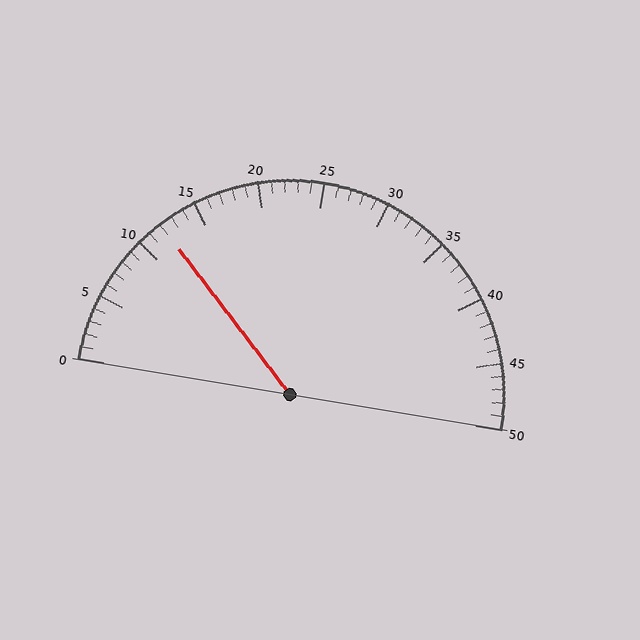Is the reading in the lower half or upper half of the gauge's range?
The reading is in the lower half of the range (0 to 50).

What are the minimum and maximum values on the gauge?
The gauge ranges from 0 to 50.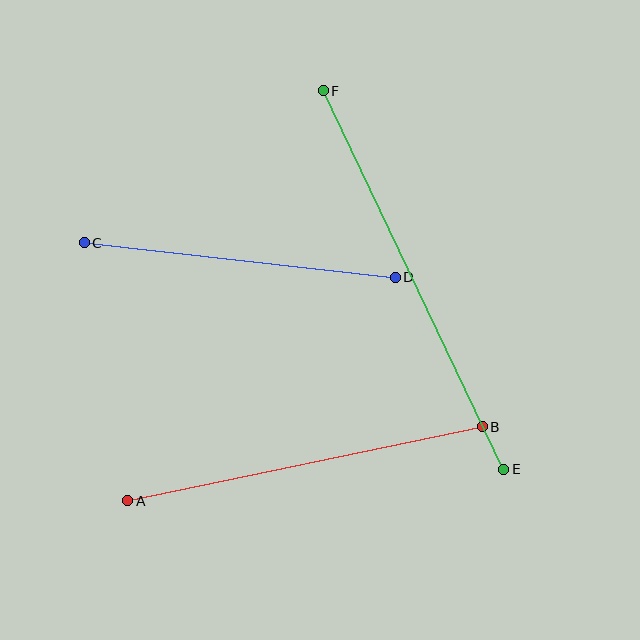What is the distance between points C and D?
The distance is approximately 313 pixels.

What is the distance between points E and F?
The distance is approximately 419 pixels.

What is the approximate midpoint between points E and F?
The midpoint is at approximately (413, 280) pixels.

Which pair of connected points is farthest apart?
Points E and F are farthest apart.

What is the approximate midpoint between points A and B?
The midpoint is at approximately (305, 464) pixels.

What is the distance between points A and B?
The distance is approximately 362 pixels.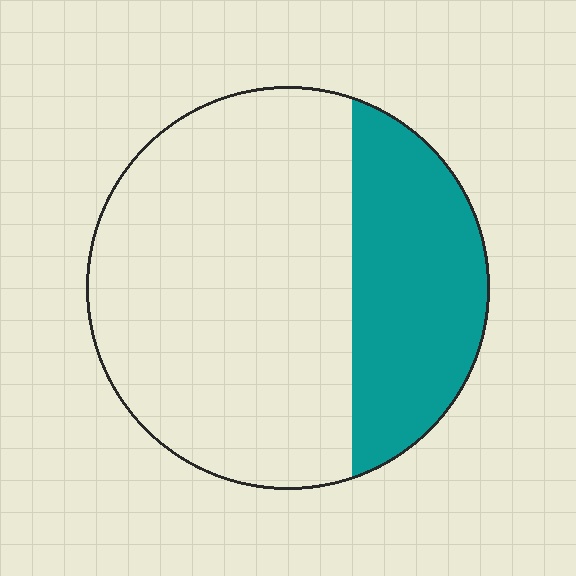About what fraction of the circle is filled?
About one third (1/3).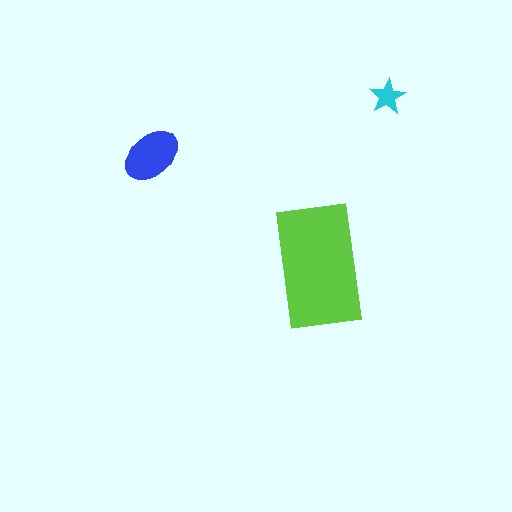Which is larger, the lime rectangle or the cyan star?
The lime rectangle.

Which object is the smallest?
The cyan star.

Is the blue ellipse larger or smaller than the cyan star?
Larger.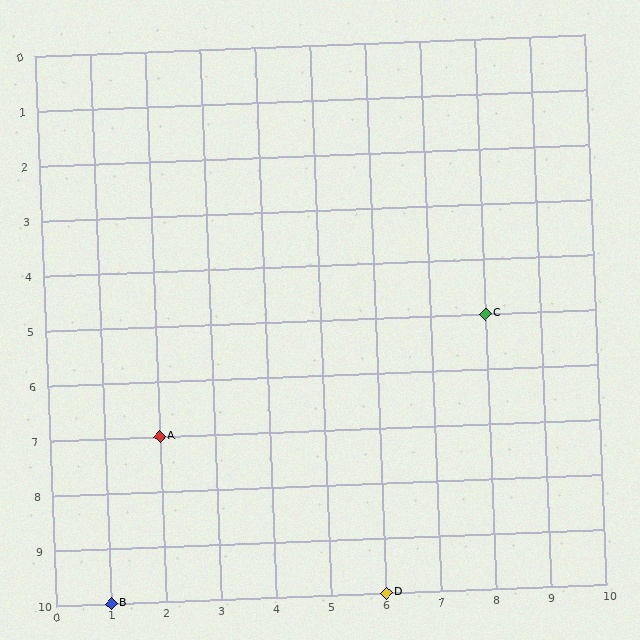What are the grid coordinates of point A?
Point A is at grid coordinates (2, 7).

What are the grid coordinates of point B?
Point B is at grid coordinates (1, 10).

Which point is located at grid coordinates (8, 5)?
Point C is at (8, 5).